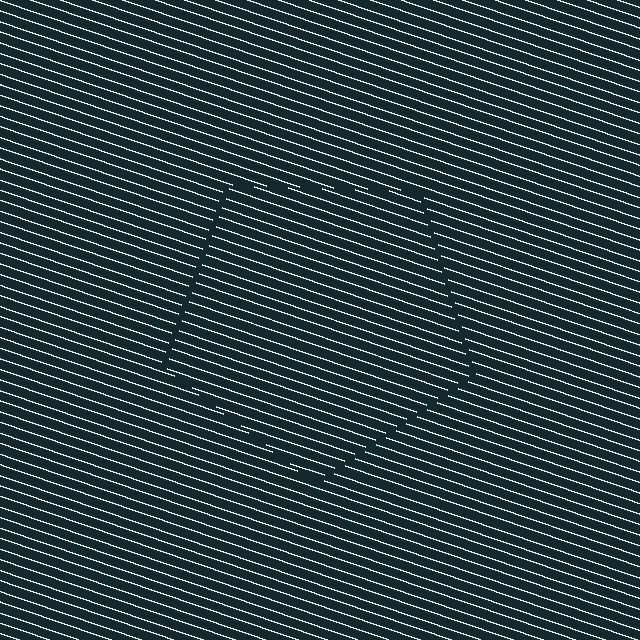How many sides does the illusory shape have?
5 sides — the line-ends trace a pentagon.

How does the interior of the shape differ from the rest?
The interior of the shape contains the same grating, shifted by half a period — the contour is defined by the phase discontinuity where line-ends from the inner and outer gratings abut.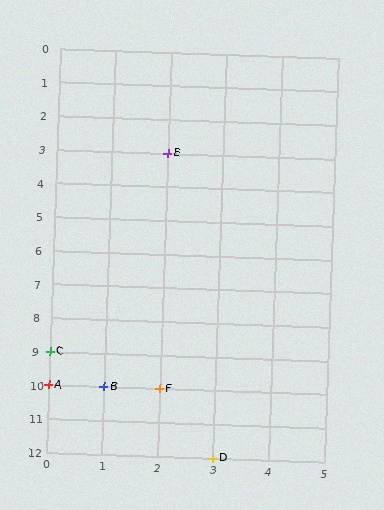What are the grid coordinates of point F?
Point F is at grid coordinates (2, 10).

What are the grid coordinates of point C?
Point C is at grid coordinates (0, 9).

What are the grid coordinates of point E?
Point E is at grid coordinates (2, 3).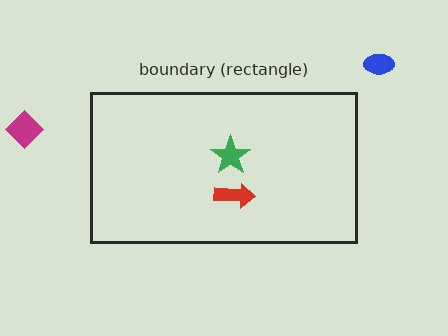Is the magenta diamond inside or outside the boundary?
Outside.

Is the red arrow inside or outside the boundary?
Inside.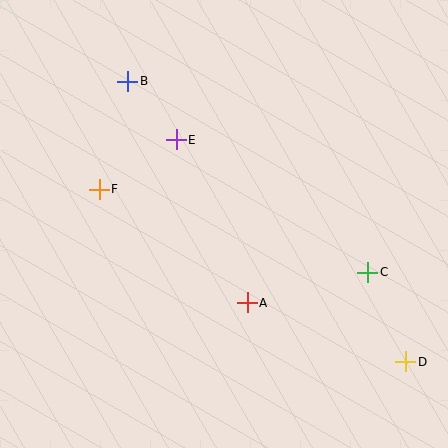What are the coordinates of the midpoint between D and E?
The midpoint between D and E is at (291, 251).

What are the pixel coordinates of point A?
Point A is at (247, 303).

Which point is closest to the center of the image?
Point A at (247, 303) is closest to the center.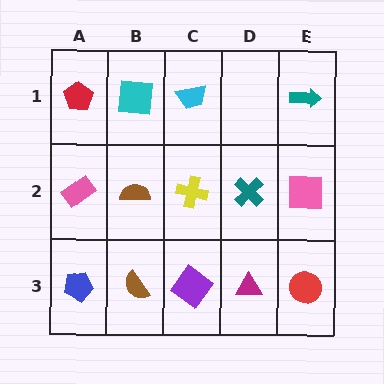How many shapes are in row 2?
5 shapes.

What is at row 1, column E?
A teal arrow.